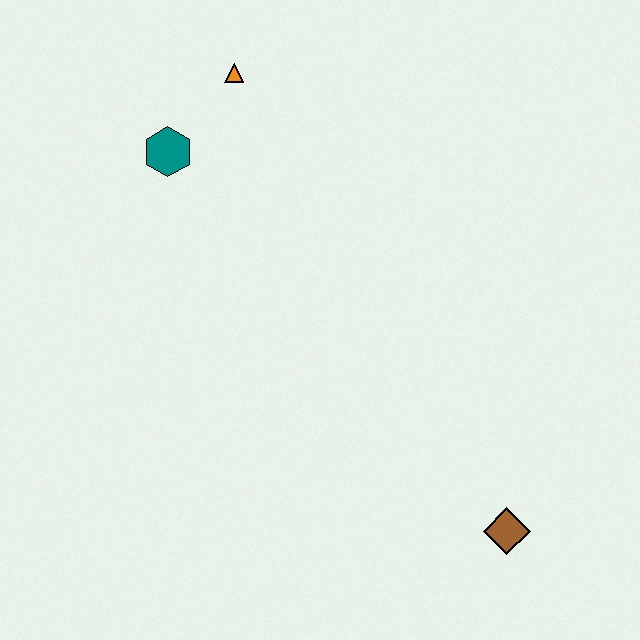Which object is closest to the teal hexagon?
The orange triangle is closest to the teal hexagon.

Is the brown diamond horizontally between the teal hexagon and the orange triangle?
No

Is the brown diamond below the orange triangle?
Yes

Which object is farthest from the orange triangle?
The brown diamond is farthest from the orange triangle.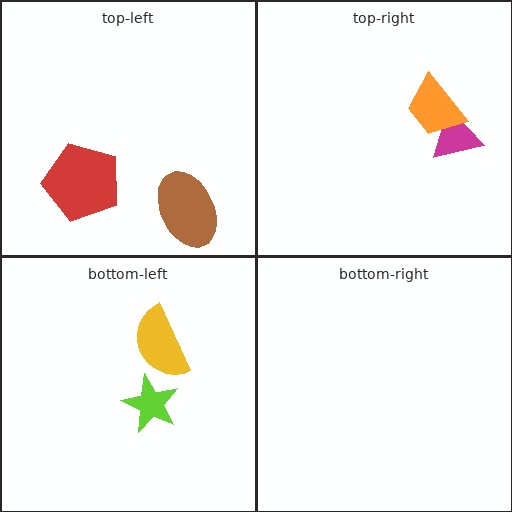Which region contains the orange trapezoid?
The top-right region.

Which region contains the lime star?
The bottom-left region.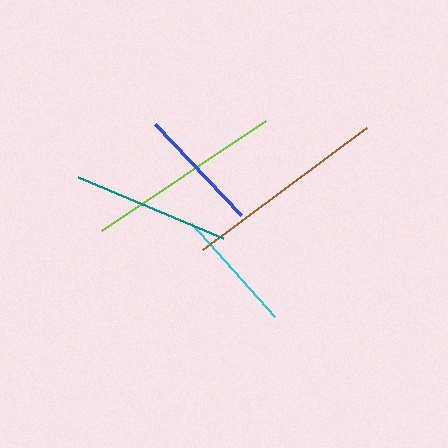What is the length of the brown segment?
The brown segment is approximately 204 pixels long.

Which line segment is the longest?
The brown line is the longest at approximately 204 pixels.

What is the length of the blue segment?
The blue segment is approximately 125 pixels long.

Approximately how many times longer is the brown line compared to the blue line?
The brown line is approximately 1.6 times the length of the blue line.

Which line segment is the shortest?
The cyan line is the shortest at approximately 124 pixels.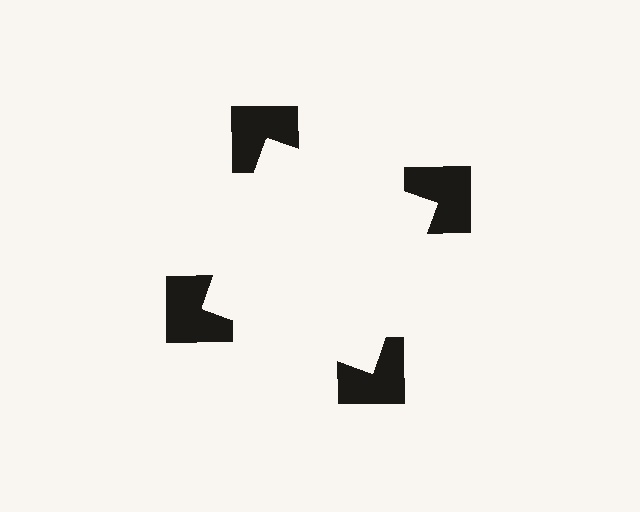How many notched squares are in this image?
There are 4 — one at each vertex of the illusory square.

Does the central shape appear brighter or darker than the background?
It typically appears slightly brighter than the background, even though no actual brightness change is drawn.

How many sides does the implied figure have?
4 sides.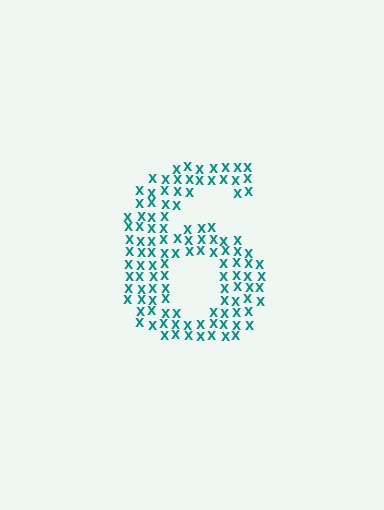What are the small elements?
The small elements are letter X's.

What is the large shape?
The large shape is the digit 6.